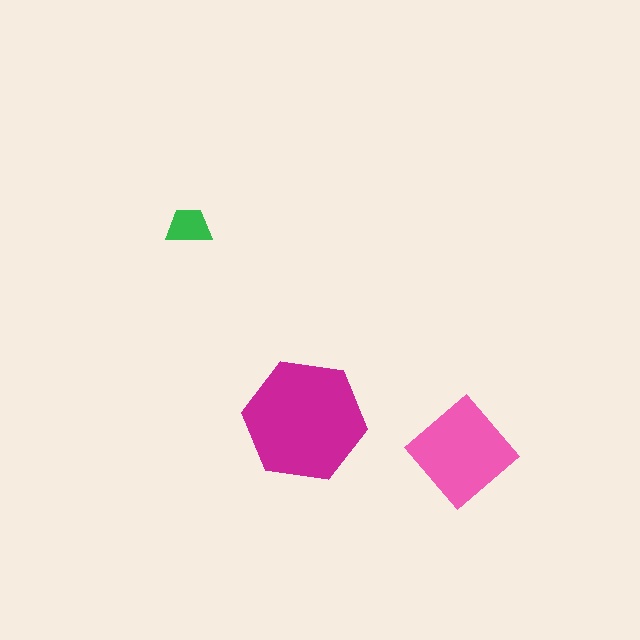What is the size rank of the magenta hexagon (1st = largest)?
1st.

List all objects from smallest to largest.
The green trapezoid, the pink diamond, the magenta hexagon.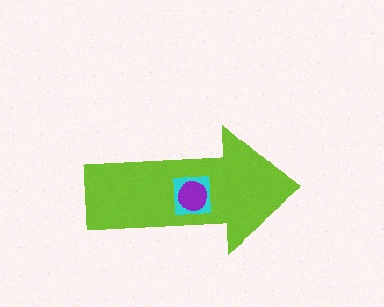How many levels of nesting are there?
3.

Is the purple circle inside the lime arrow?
Yes.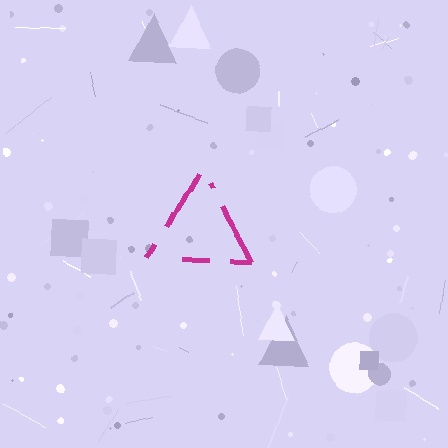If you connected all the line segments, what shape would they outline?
They would outline a triangle.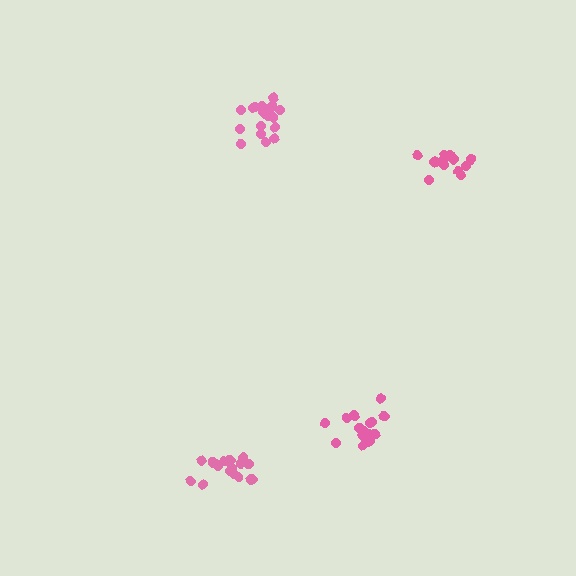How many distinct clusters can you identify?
There are 4 distinct clusters.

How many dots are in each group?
Group 1: 16 dots, Group 2: 13 dots, Group 3: 18 dots, Group 4: 18 dots (65 total).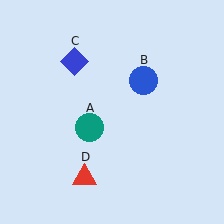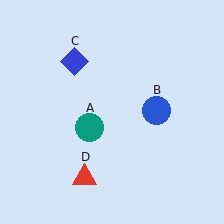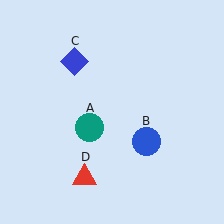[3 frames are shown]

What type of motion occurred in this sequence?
The blue circle (object B) rotated clockwise around the center of the scene.